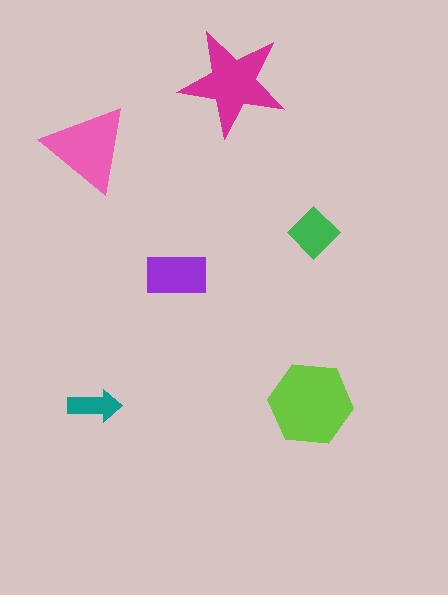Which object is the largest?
The lime hexagon.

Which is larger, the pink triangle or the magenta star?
The magenta star.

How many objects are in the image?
There are 6 objects in the image.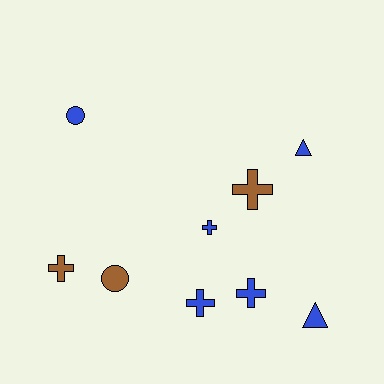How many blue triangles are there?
There are 2 blue triangles.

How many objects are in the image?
There are 9 objects.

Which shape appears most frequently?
Cross, with 5 objects.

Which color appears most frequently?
Blue, with 6 objects.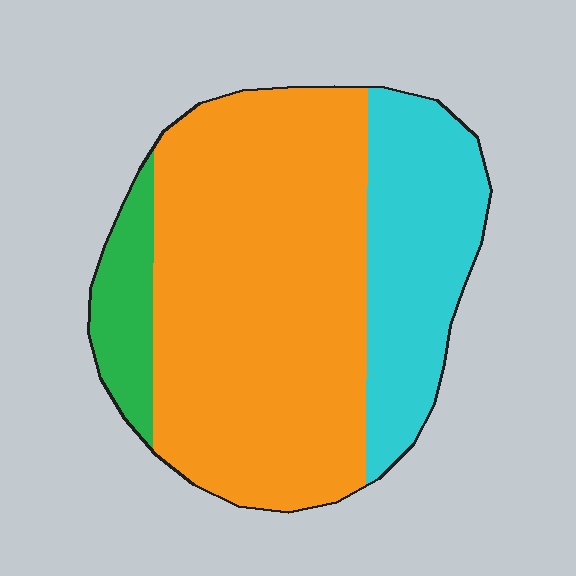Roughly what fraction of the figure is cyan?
Cyan covers 26% of the figure.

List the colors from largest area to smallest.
From largest to smallest: orange, cyan, green.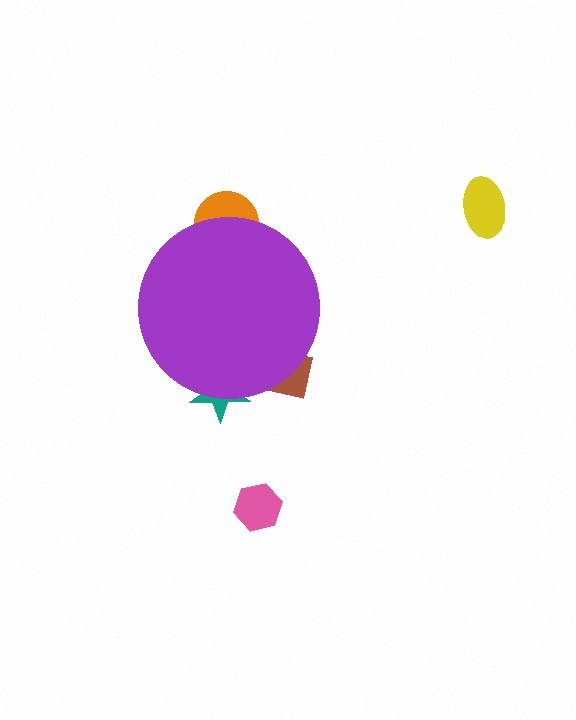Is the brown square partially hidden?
Yes, the brown square is partially hidden behind the purple circle.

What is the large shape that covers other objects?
A purple circle.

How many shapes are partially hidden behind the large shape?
4 shapes are partially hidden.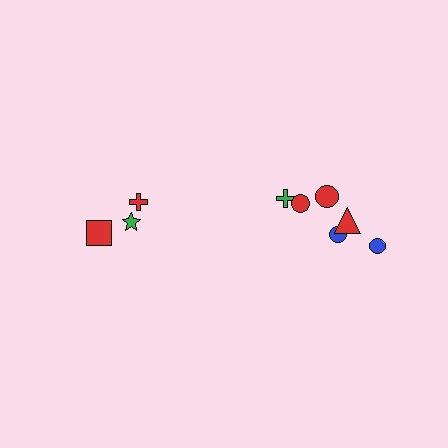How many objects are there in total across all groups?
There are 9 objects.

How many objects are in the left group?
There are 3 objects.